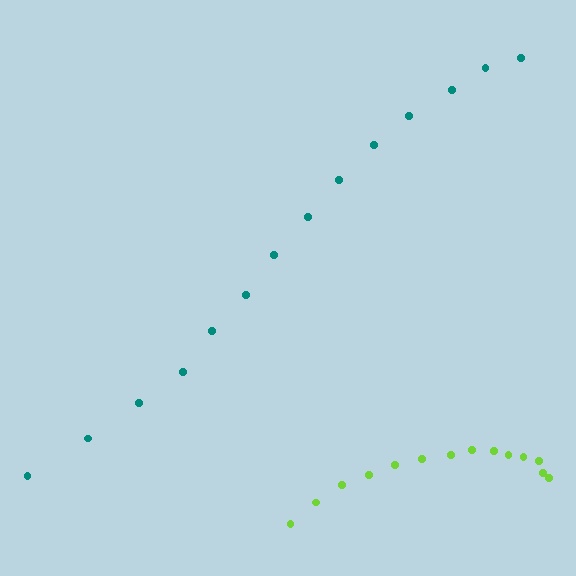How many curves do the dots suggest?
There are 2 distinct paths.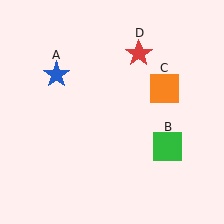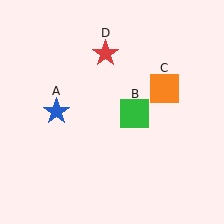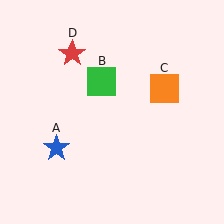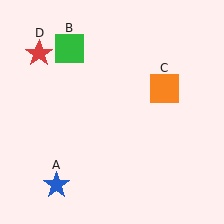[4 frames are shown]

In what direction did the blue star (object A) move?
The blue star (object A) moved down.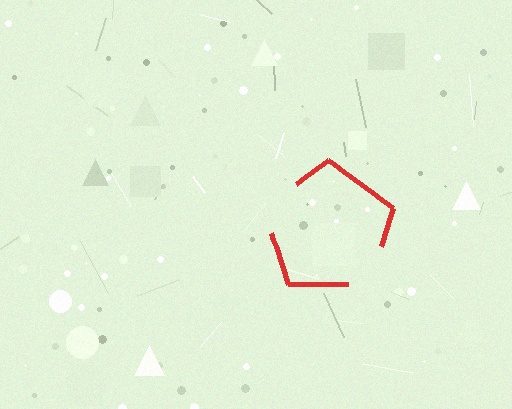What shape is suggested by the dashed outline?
The dashed outline suggests a pentagon.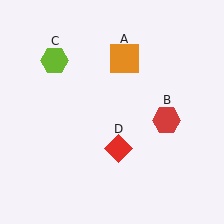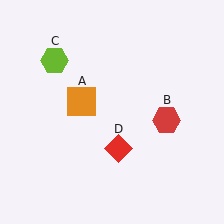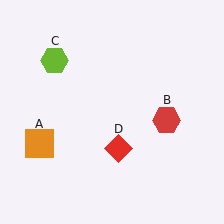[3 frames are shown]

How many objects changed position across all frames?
1 object changed position: orange square (object A).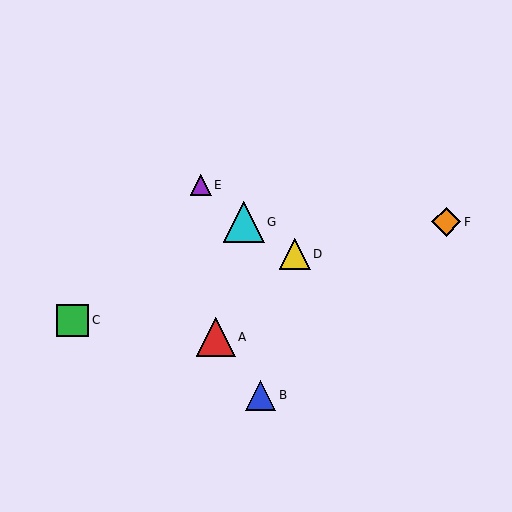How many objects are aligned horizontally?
2 objects (F, G) are aligned horizontally.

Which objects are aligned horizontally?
Objects F, G are aligned horizontally.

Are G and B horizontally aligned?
No, G is at y≈222 and B is at y≈395.